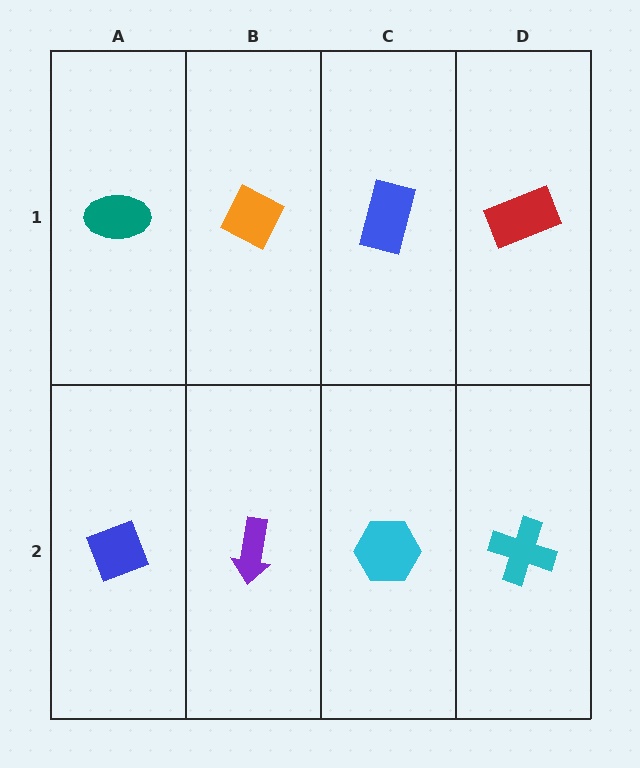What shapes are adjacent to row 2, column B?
An orange diamond (row 1, column B), a blue diamond (row 2, column A), a cyan hexagon (row 2, column C).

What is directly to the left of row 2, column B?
A blue diamond.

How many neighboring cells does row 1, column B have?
3.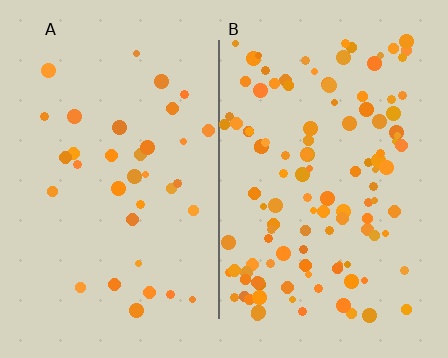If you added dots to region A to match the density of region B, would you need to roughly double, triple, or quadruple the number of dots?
Approximately triple.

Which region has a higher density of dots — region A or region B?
B (the right).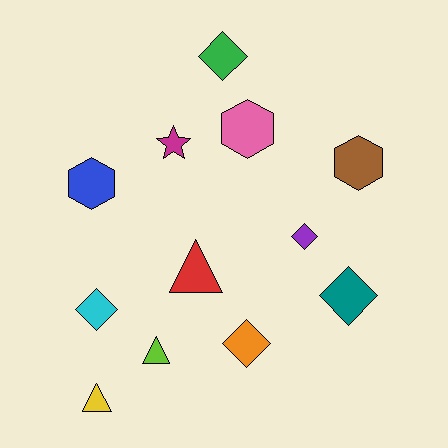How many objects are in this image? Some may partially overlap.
There are 12 objects.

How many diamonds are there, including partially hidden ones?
There are 5 diamonds.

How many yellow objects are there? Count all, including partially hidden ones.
There is 1 yellow object.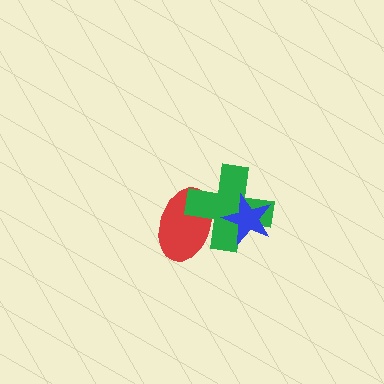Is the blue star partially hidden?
No, no other shape covers it.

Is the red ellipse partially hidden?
Yes, it is partially covered by another shape.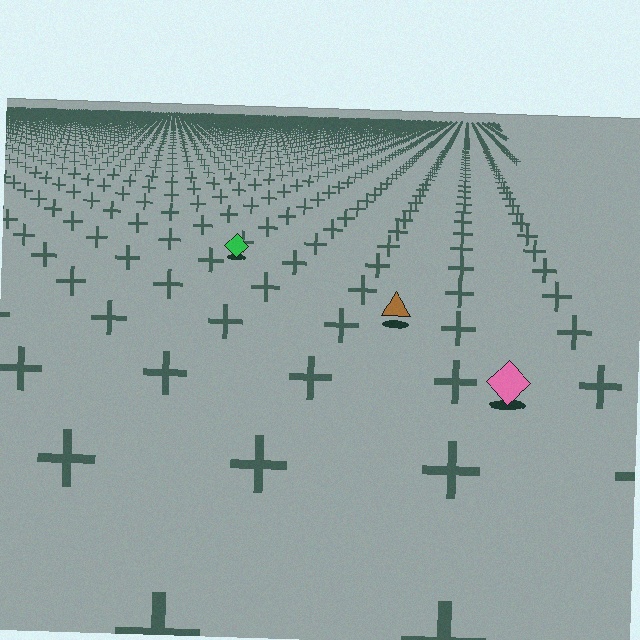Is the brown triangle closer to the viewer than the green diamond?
Yes. The brown triangle is closer — you can tell from the texture gradient: the ground texture is coarser near it.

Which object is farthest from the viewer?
The green diamond is farthest from the viewer. It appears smaller and the ground texture around it is denser.